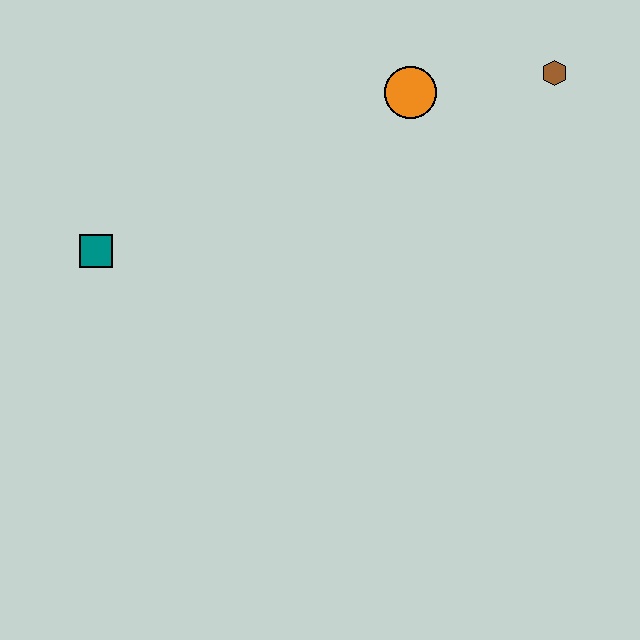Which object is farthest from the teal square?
The brown hexagon is farthest from the teal square.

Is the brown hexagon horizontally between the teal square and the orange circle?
No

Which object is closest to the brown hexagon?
The orange circle is closest to the brown hexagon.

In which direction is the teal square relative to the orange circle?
The teal square is to the left of the orange circle.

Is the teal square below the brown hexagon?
Yes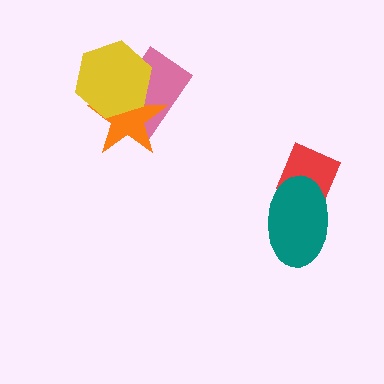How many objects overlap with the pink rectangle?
2 objects overlap with the pink rectangle.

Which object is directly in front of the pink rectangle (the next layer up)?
The orange star is directly in front of the pink rectangle.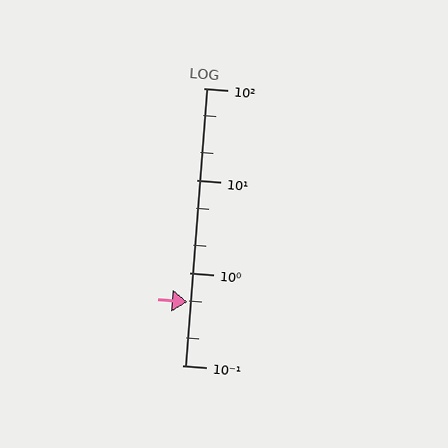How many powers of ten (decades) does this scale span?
The scale spans 3 decades, from 0.1 to 100.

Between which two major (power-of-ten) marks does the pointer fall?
The pointer is between 0.1 and 1.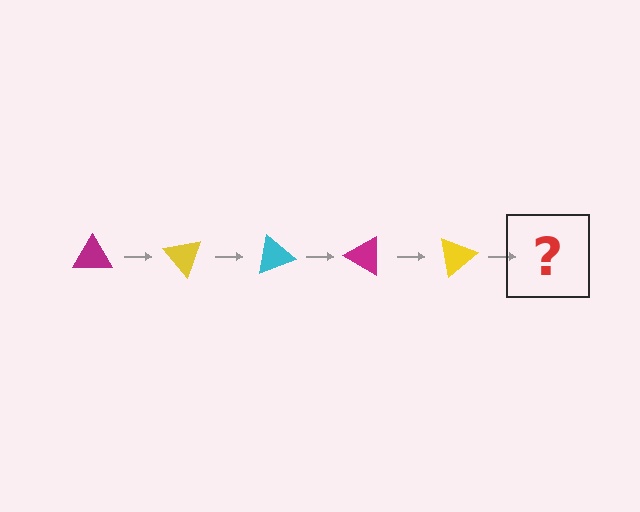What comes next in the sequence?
The next element should be a cyan triangle, rotated 250 degrees from the start.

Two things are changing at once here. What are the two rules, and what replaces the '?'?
The two rules are that it rotates 50 degrees each step and the color cycles through magenta, yellow, and cyan. The '?' should be a cyan triangle, rotated 250 degrees from the start.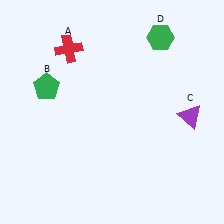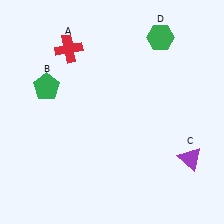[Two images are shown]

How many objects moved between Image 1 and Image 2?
1 object moved between the two images.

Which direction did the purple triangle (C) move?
The purple triangle (C) moved down.